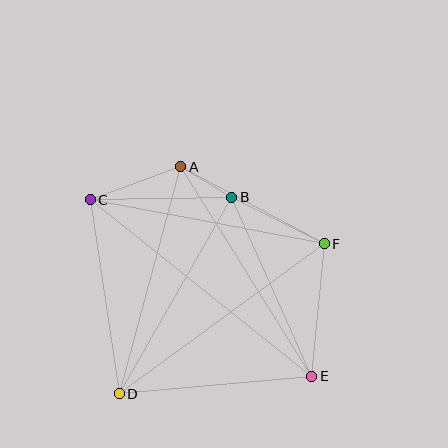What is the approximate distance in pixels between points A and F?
The distance between A and F is approximately 163 pixels.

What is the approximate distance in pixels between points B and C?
The distance between B and C is approximately 142 pixels.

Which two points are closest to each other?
Points A and B are closest to each other.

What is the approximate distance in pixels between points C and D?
The distance between C and D is approximately 196 pixels.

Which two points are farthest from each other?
Points C and E are farthest from each other.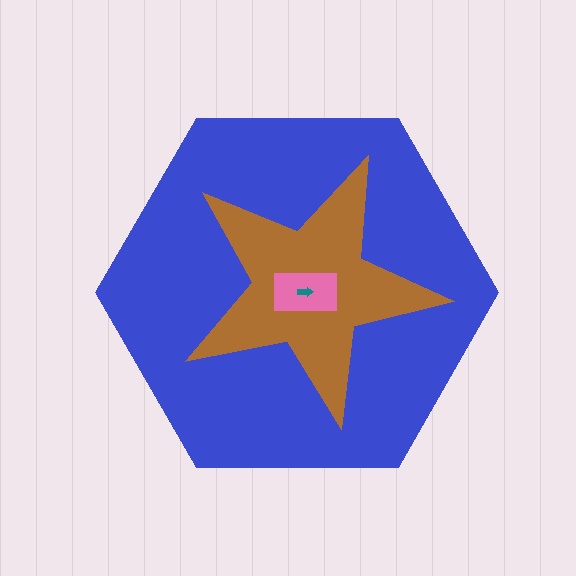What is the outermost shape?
The blue hexagon.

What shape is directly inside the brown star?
The pink rectangle.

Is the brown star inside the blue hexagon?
Yes.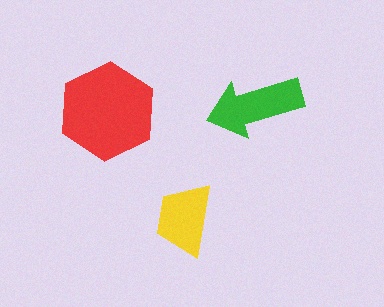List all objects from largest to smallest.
The red hexagon, the green arrow, the yellow trapezoid.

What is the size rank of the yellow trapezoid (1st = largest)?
3rd.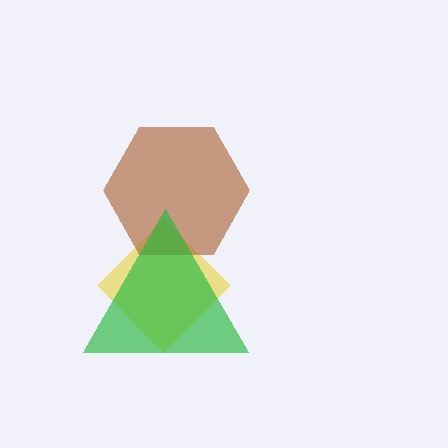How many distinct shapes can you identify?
There are 3 distinct shapes: a yellow diamond, a brown hexagon, a green triangle.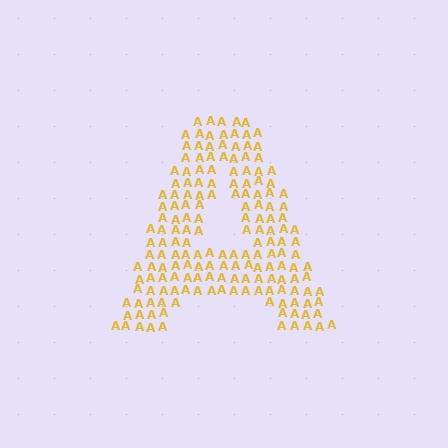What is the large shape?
The large shape is the letter A.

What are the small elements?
The small elements are letter A's.